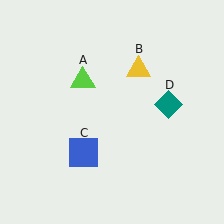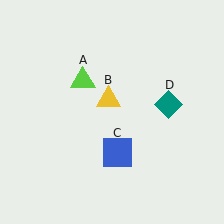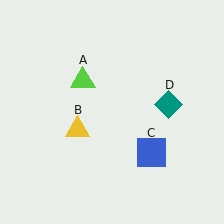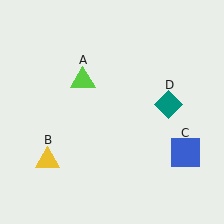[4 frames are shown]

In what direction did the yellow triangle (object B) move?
The yellow triangle (object B) moved down and to the left.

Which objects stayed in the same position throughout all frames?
Lime triangle (object A) and teal diamond (object D) remained stationary.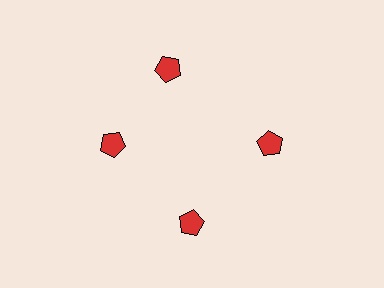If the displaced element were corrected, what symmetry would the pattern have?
It would have 4-fold rotational symmetry — the pattern would map onto itself every 90 degrees.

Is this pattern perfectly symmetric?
No. The 4 red pentagons are arranged in a ring, but one element near the 12 o'clock position is rotated out of alignment along the ring, breaking the 4-fold rotational symmetry.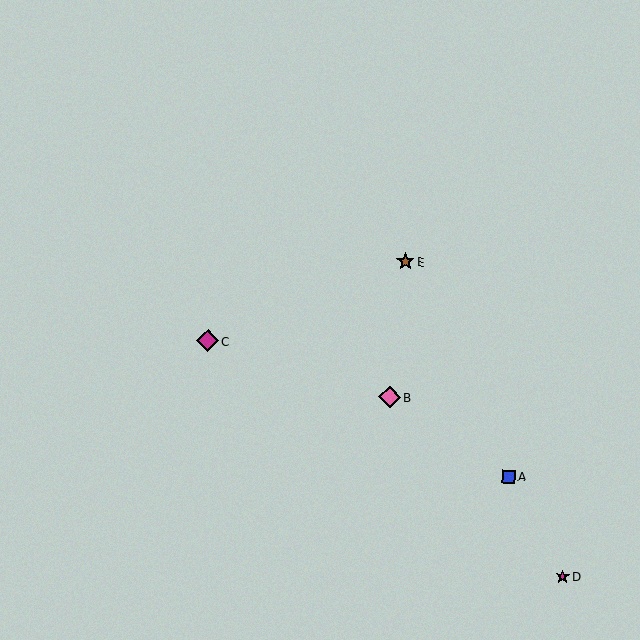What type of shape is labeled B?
Shape B is a pink diamond.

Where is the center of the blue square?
The center of the blue square is at (508, 477).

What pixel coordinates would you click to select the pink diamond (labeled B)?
Click at (389, 397) to select the pink diamond B.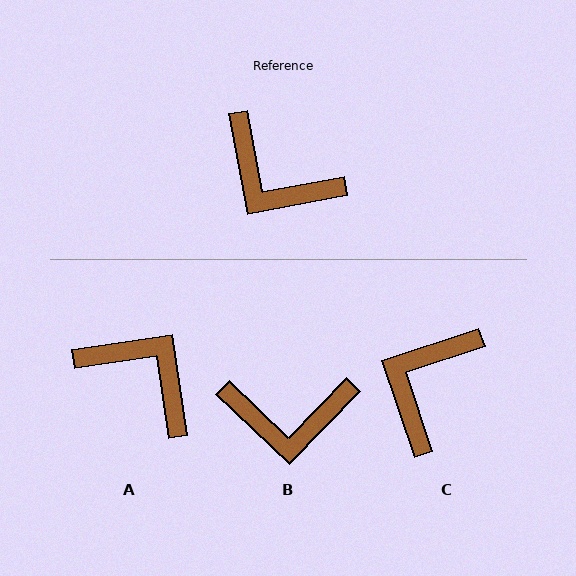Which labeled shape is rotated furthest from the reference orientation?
A, about 178 degrees away.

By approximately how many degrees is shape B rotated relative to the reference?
Approximately 36 degrees counter-clockwise.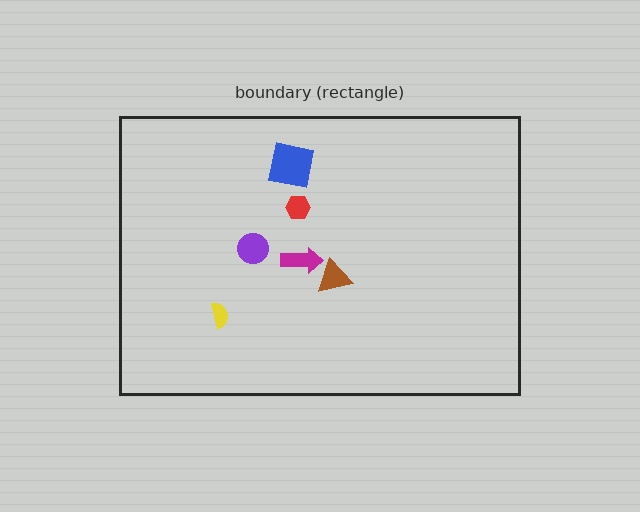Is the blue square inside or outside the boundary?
Inside.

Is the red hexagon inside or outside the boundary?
Inside.